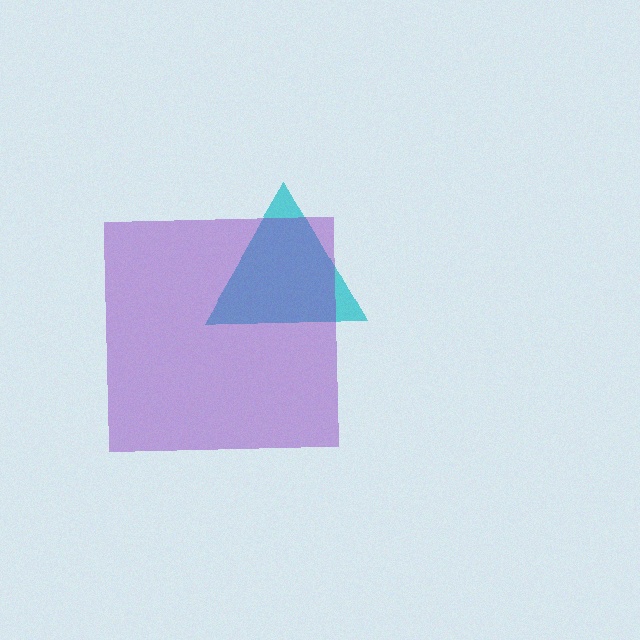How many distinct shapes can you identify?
There are 2 distinct shapes: a cyan triangle, a purple square.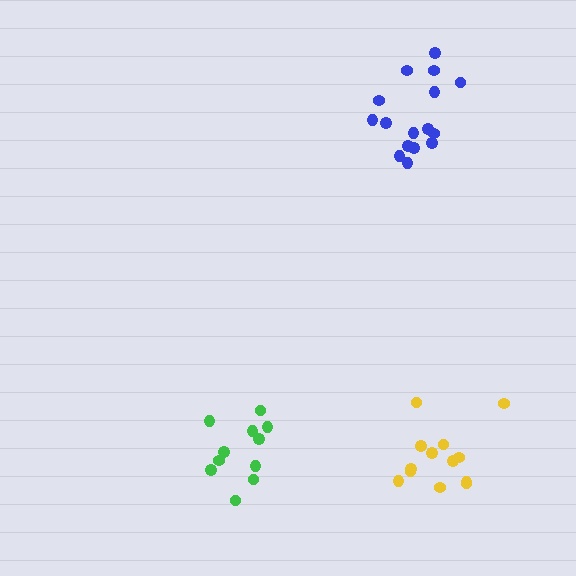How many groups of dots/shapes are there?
There are 3 groups.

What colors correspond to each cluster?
The clusters are colored: yellow, green, blue.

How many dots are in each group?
Group 1: 13 dots, Group 2: 11 dots, Group 3: 16 dots (40 total).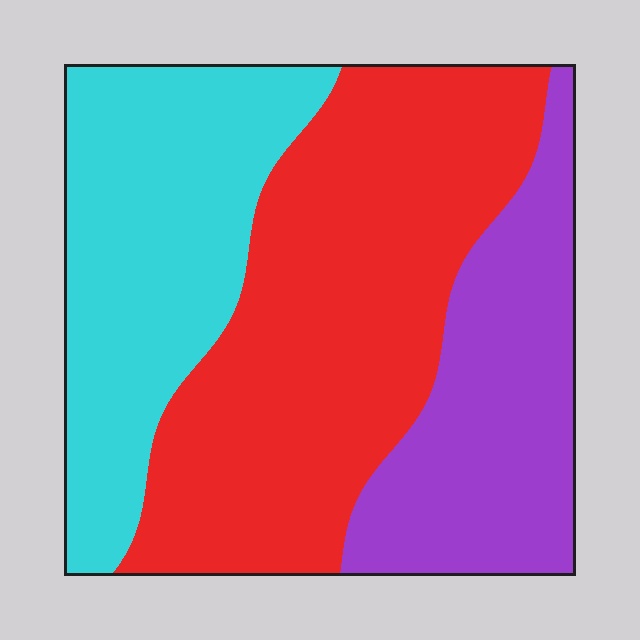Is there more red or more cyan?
Red.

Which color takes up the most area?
Red, at roughly 45%.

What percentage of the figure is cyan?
Cyan takes up between a sixth and a third of the figure.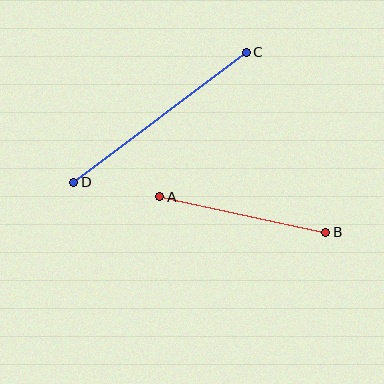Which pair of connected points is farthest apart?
Points C and D are farthest apart.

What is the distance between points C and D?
The distance is approximately 216 pixels.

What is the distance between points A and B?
The distance is approximately 170 pixels.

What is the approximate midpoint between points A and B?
The midpoint is at approximately (243, 214) pixels.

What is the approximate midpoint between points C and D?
The midpoint is at approximately (160, 117) pixels.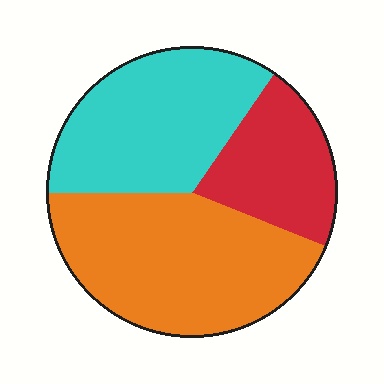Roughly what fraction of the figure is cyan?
Cyan takes up about one third (1/3) of the figure.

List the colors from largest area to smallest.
From largest to smallest: orange, cyan, red.